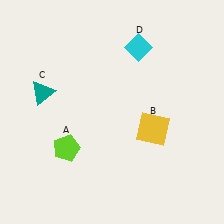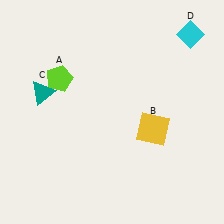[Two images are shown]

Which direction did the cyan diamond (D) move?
The cyan diamond (D) moved right.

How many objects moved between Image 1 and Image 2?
2 objects moved between the two images.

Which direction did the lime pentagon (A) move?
The lime pentagon (A) moved up.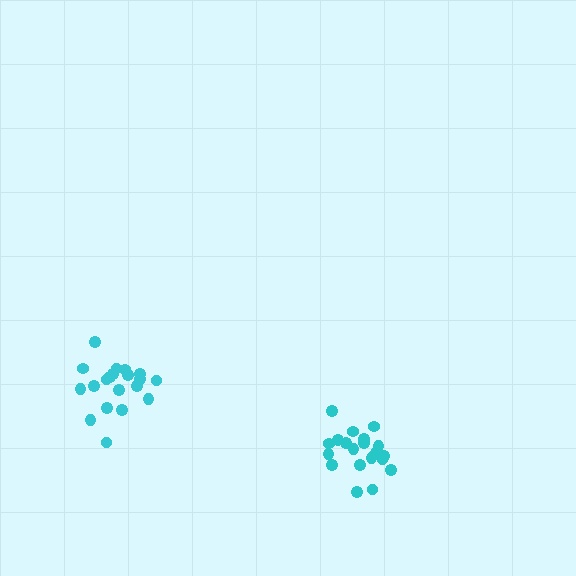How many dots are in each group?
Group 1: 20 dots, Group 2: 20 dots (40 total).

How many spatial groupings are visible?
There are 2 spatial groupings.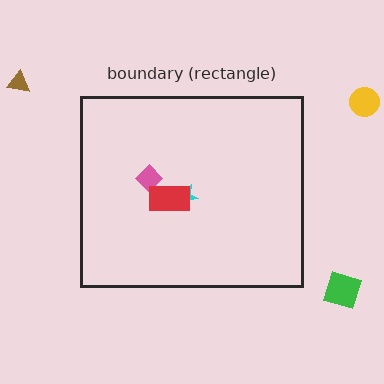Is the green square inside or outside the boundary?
Outside.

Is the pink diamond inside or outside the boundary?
Inside.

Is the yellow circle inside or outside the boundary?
Outside.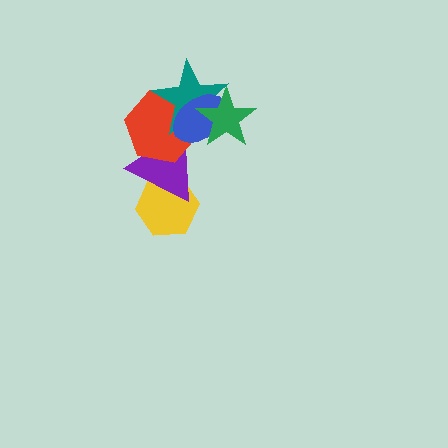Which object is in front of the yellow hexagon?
The purple triangle is in front of the yellow hexagon.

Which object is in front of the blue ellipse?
The green star is in front of the blue ellipse.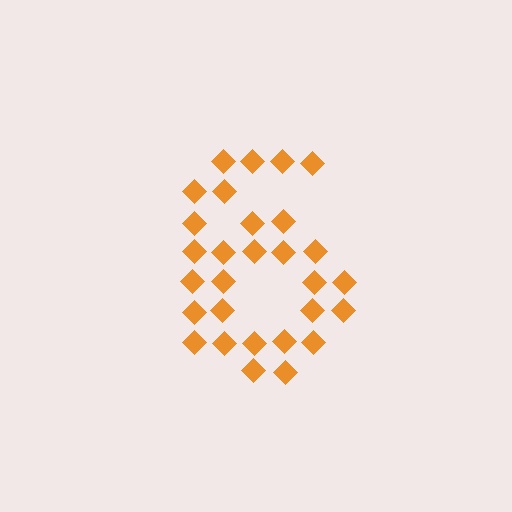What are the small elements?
The small elements are diamonds.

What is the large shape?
The large shape is the digit 6.